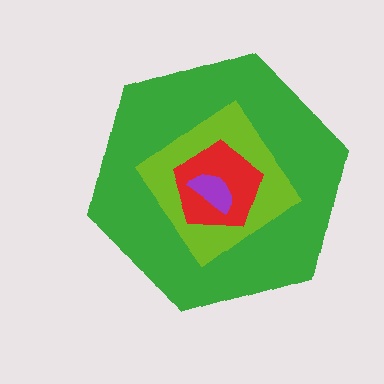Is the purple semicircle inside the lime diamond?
Yes.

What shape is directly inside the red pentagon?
The purple semicircle.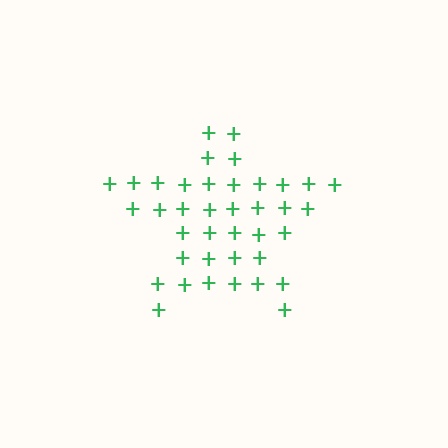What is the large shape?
The large shape is a star.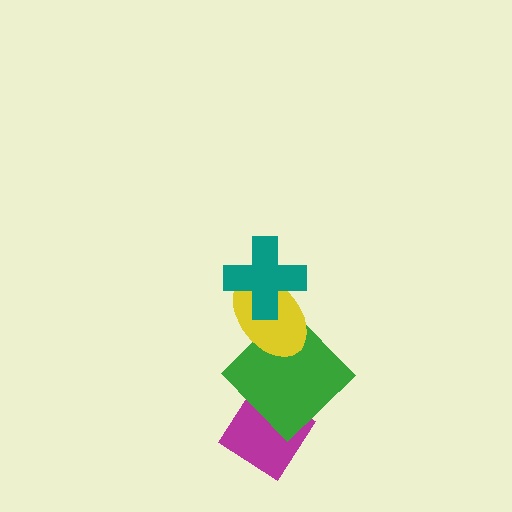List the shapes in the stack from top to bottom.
From top to bottom: the teal cross, the yellow ellipse, the green diamond, the magenta diamond.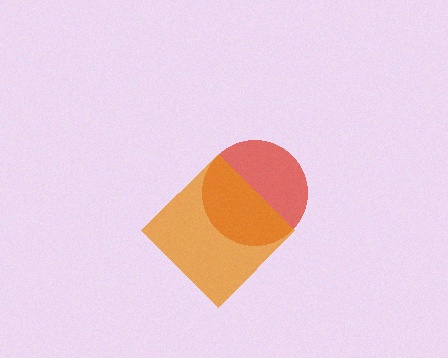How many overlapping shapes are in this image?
There are 2 overlapping shapes in the image.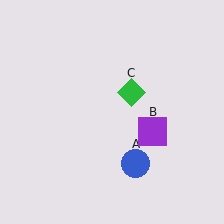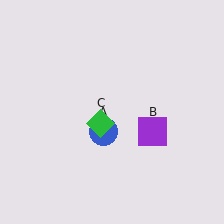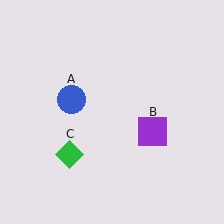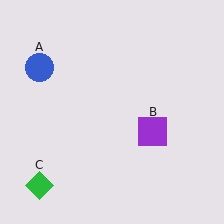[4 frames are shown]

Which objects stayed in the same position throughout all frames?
Purple square (object B) remained stationary.